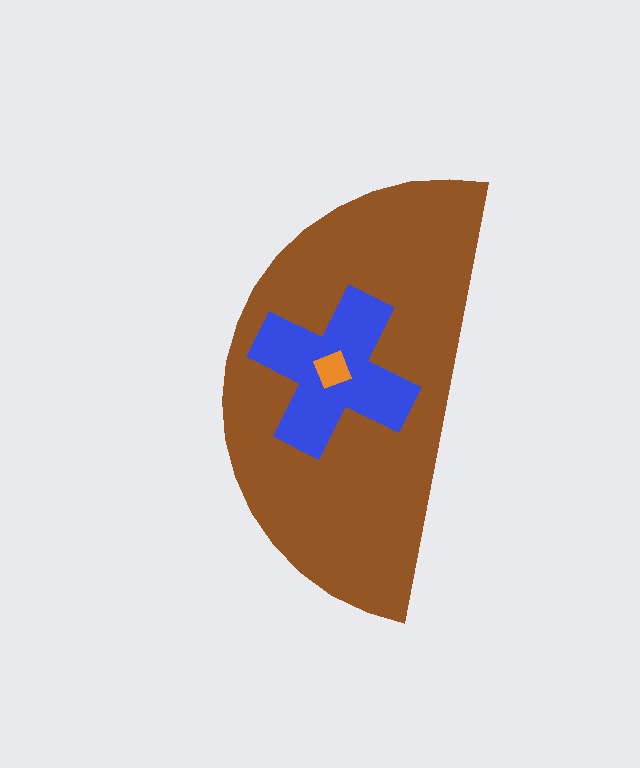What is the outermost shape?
The brown semicircle.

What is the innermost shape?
The orange diamond.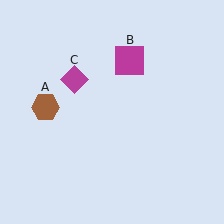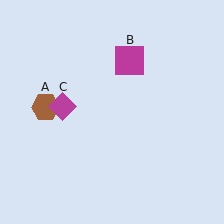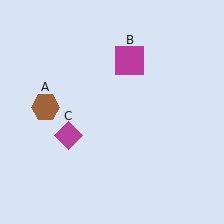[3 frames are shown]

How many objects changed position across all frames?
1 object changed position: magenta diamond (object C).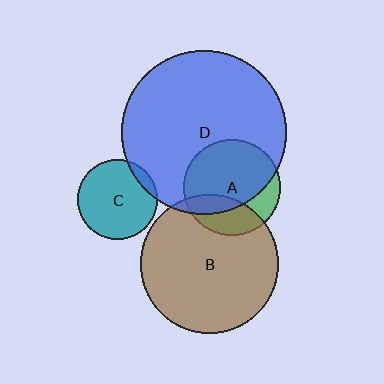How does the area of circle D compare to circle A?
Approximately 2.9 times.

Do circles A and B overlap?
Yes.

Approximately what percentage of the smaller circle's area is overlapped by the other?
Approximately 30%.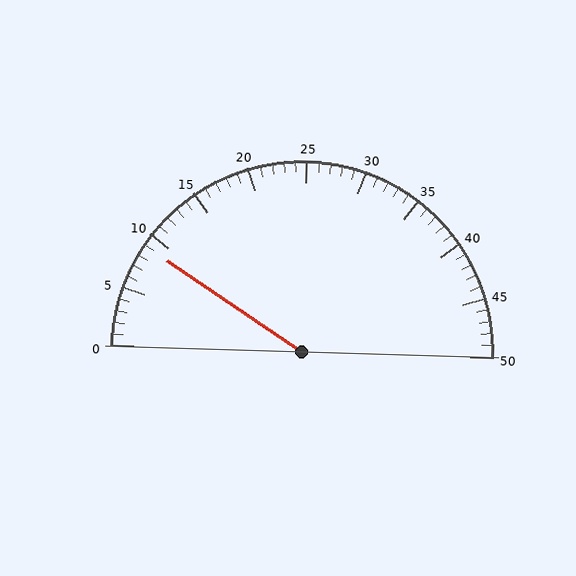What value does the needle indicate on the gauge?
The needle indicates approximately 9.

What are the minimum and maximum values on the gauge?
The gauge ranges from 0 to 50.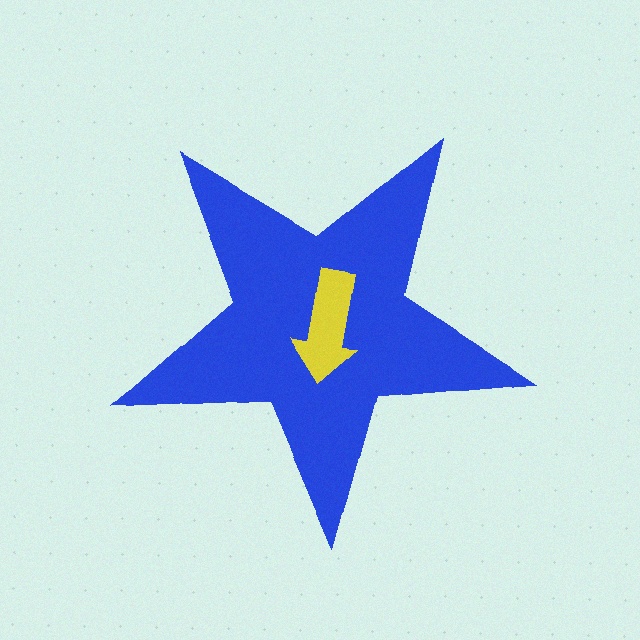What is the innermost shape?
The yellow arrow.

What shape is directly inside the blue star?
The yellow arrow.